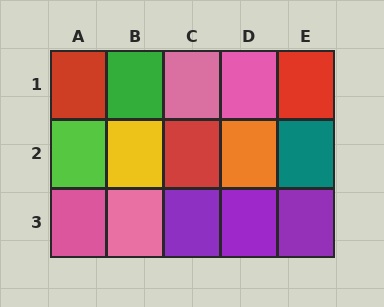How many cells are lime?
1 cell is lime.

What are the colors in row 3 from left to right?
Pink, pink, purple, purple, purple.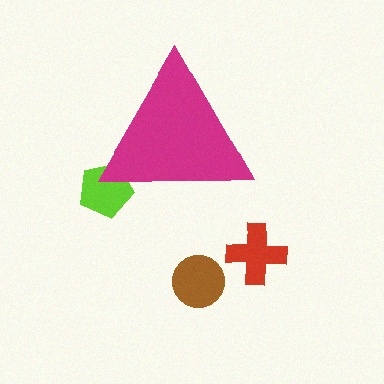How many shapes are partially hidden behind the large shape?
1 shape is partially hidden.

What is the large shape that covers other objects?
A magenta triangle.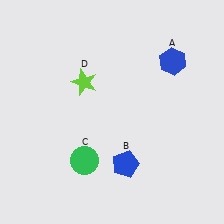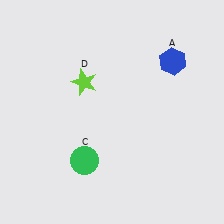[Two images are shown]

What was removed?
The blue pentagon (B) was removed in Image 2.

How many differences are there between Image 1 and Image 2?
There is 1 difference between the two images.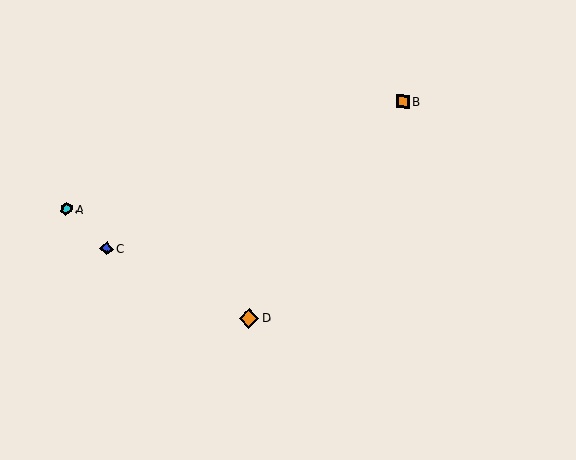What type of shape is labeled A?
Shape A is a cyan hexagon.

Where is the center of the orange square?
The center of the orange square is at (403, 102).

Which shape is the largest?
The orange diamond (labeled D) is the largest.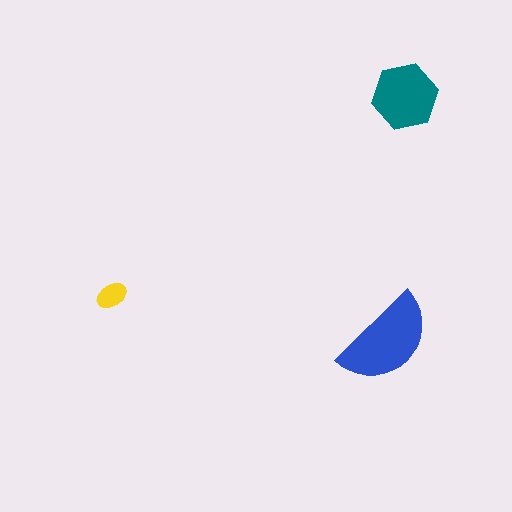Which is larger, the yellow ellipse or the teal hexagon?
The teal hexagon.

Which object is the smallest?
The yellow ellipse.